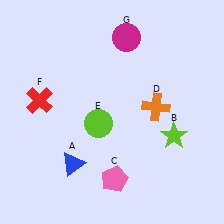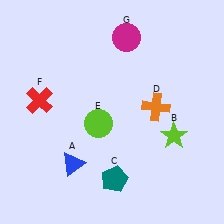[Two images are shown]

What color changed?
The pentagon (C) changed from pink in Image 1 to teal in Image 2.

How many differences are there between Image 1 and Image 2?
There is 1 difference between the two images.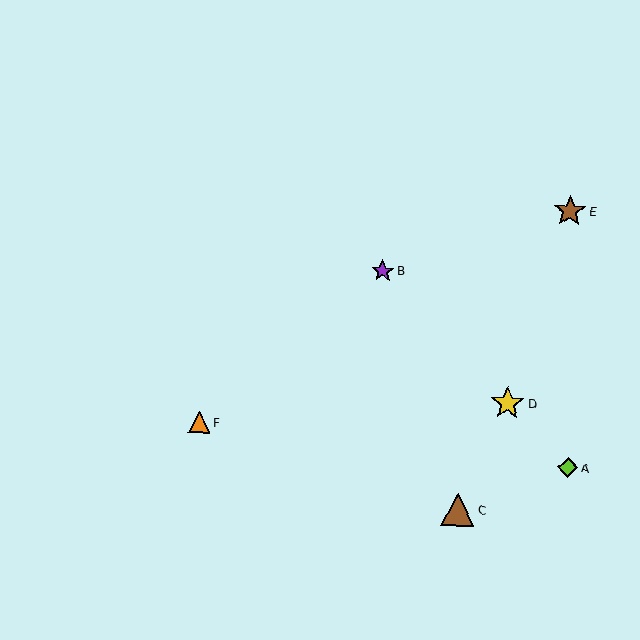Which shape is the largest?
The yellow star (labeled D) is the largest.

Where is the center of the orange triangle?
The center of the orange triangle is at (199, 422).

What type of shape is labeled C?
Shape C is a brown triangle.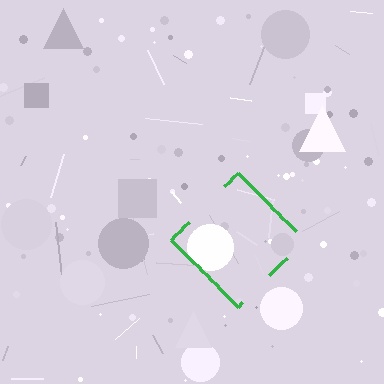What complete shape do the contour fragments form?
The contour fragments form a diamond.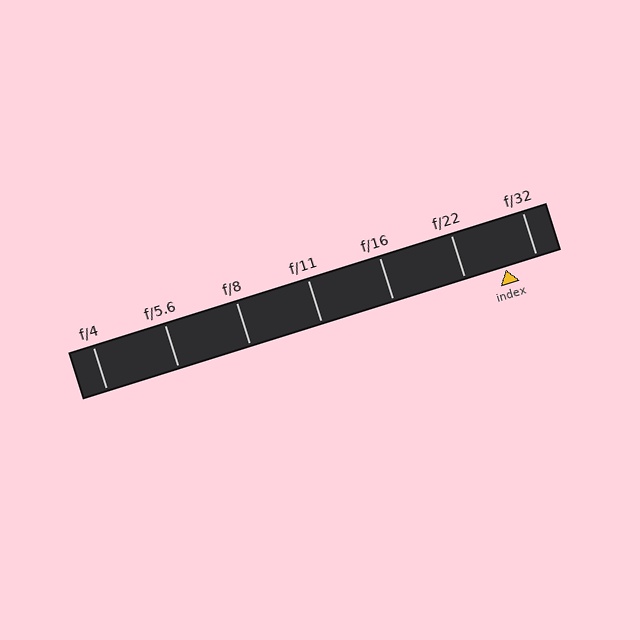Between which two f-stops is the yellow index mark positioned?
The index mark is between f/22 and f/32.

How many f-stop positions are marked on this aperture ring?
There are 7 f-stop positions marked.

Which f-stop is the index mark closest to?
The index mark is closest to f/32.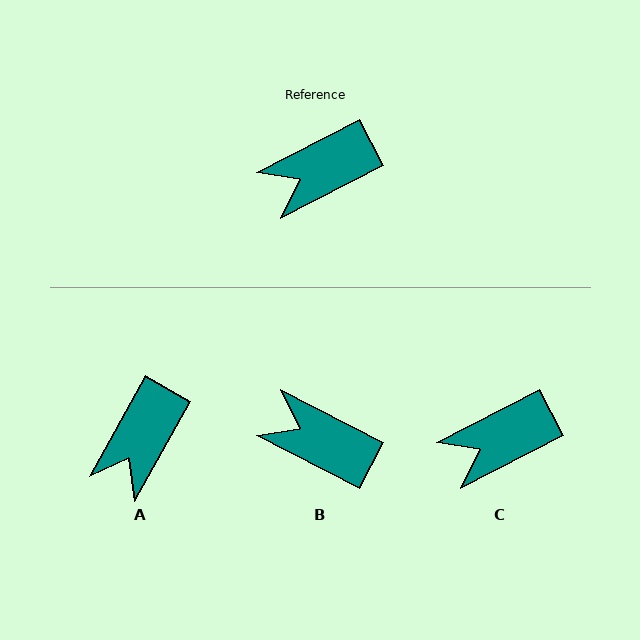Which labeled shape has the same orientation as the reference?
C.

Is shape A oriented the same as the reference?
No, it is off by about 33 degrees.